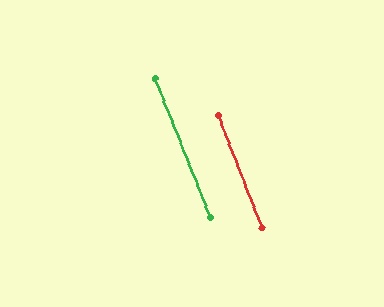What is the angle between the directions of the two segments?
Approximately 0 degrees.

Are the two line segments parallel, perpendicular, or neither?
Parallel — their directions differ by only 0.4°.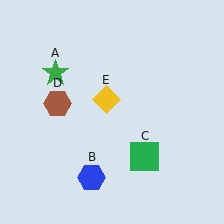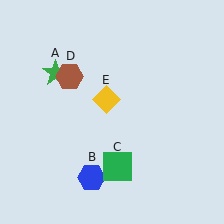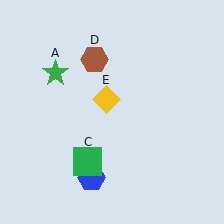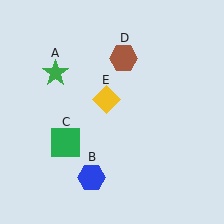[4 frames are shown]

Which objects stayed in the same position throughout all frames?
Green star (object A) and blue hexagon (object B) and yellow diamond (object E) remained stationary.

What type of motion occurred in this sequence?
The green square (object C), brown hexagon (object D) rotated clockwise around the center of the scene.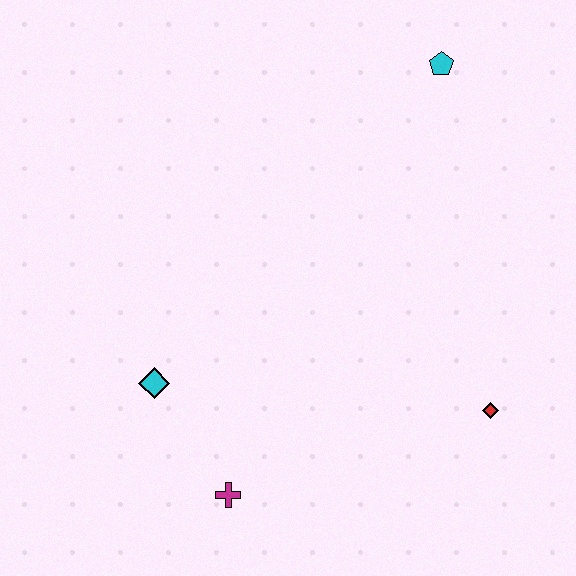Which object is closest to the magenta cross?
The cyan diamond is closest to the magenta cross.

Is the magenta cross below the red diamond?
Yes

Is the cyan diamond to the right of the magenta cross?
No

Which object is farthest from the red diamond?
The cyan pentagon is farthest from the red diamond.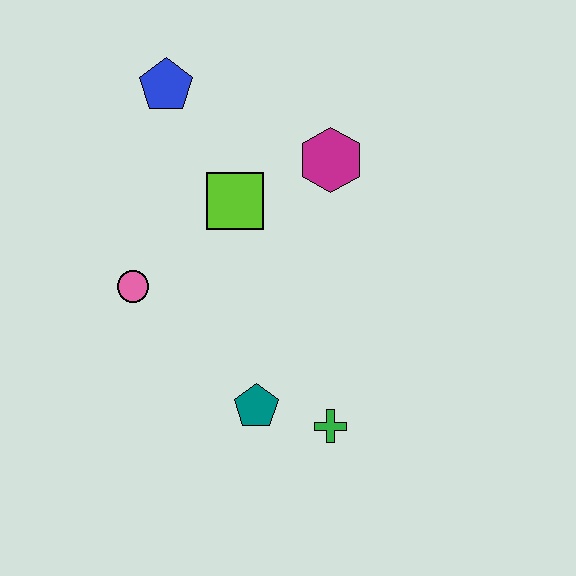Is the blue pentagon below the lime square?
No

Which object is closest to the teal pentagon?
The green cross is closest to the teal pentagon.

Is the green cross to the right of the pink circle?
Yes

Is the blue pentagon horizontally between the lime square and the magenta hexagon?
No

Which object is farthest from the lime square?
The green cross is farthest from the lime square.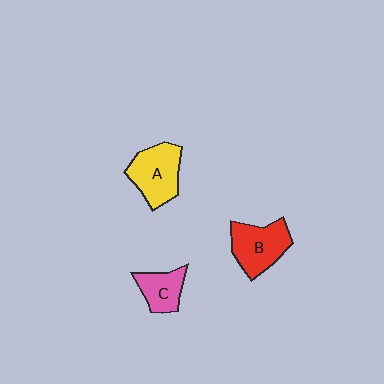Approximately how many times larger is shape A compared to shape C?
Approximately 1.5 times.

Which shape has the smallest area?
Shape C (pink).